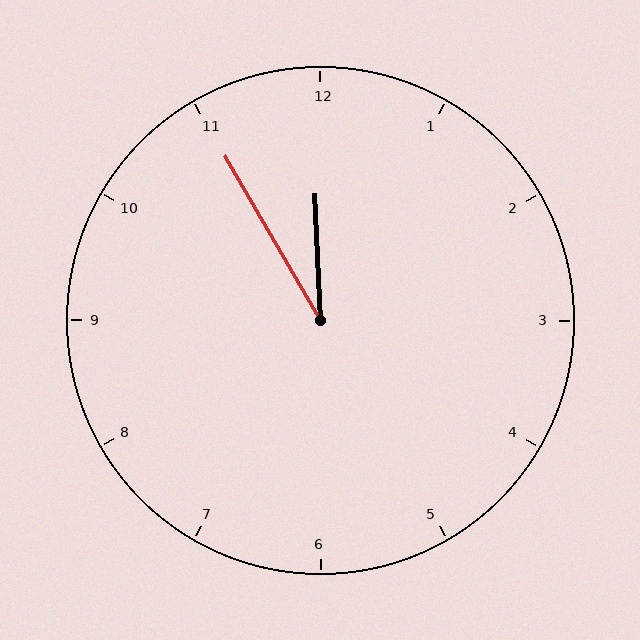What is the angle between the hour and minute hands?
Approximately 28 degrees.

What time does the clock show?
11:55.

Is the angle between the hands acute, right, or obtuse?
It is acute.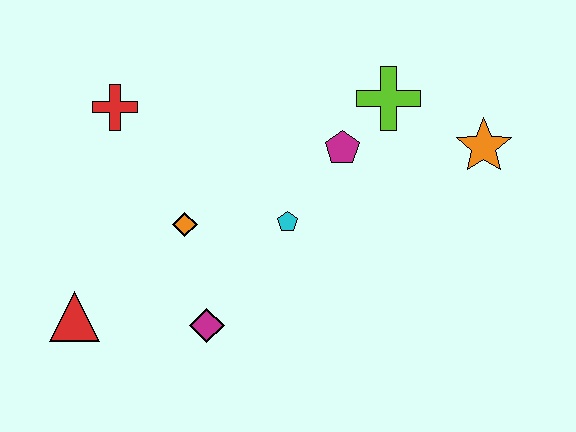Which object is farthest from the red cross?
The orange star is farthest from the red cross.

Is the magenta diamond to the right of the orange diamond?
Yes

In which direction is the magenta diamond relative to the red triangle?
The magenta diamond is to the right of the red triangle.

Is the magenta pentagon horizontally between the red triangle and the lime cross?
Yes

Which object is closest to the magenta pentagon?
The lime cross is closest to the magenta pentagon.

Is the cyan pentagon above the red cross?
No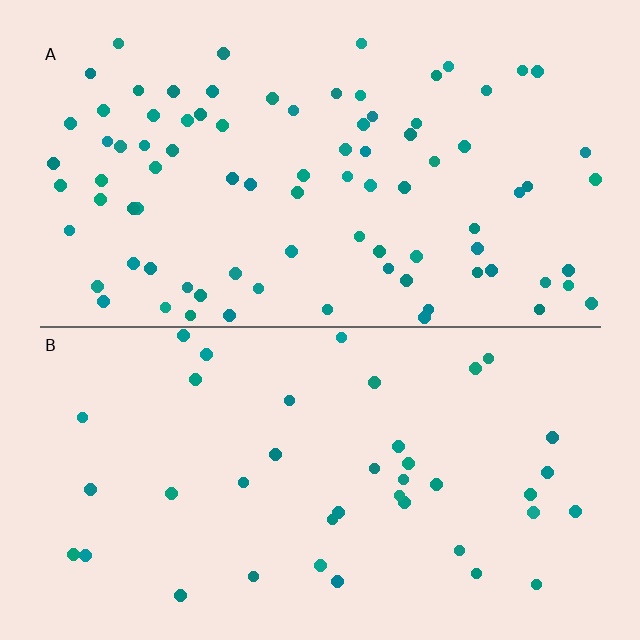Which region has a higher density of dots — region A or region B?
A (the top).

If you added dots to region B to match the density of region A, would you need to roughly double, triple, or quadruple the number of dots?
Approximately double.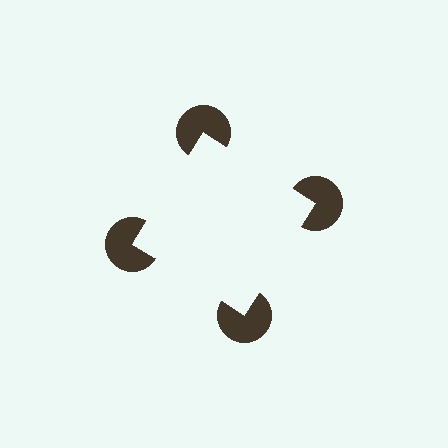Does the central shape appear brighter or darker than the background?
It typically appears slightly brighter than the background, even though no actual brightness change is drawn.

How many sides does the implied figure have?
4 sides.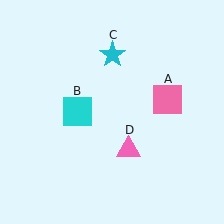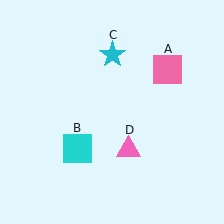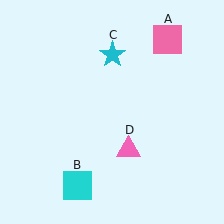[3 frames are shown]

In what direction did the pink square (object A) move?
The pink square (object A) moved up.